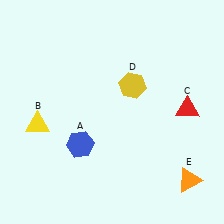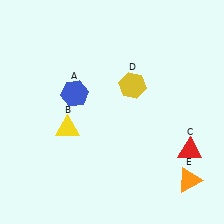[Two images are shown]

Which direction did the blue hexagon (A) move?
The blue hexagon (A) moved up.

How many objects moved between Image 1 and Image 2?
3 objects moved between the two images.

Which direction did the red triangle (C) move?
The red triangle (C) moved down.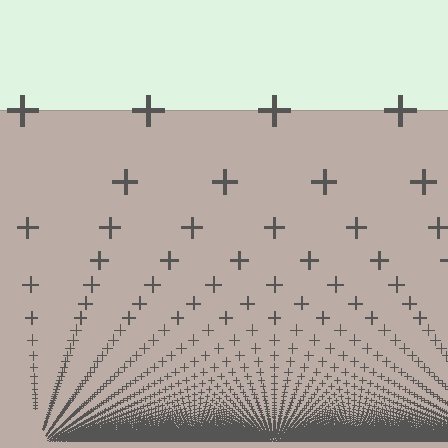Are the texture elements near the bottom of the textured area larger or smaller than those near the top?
Smaller. The gradient is inverted — elements near the bottom are smaller and denser.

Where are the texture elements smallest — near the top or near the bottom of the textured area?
Near the bottom.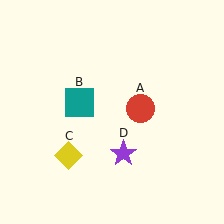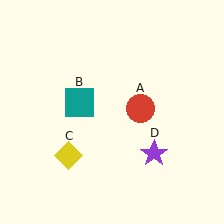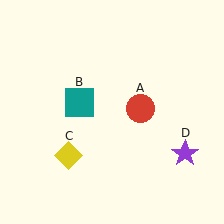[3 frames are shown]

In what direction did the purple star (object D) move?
The purple star (object D) moved right.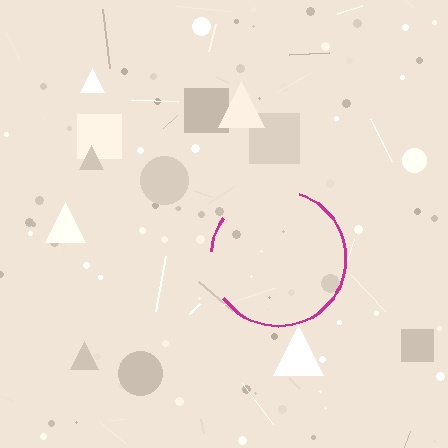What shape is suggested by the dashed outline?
The dashed outline suggests a circle.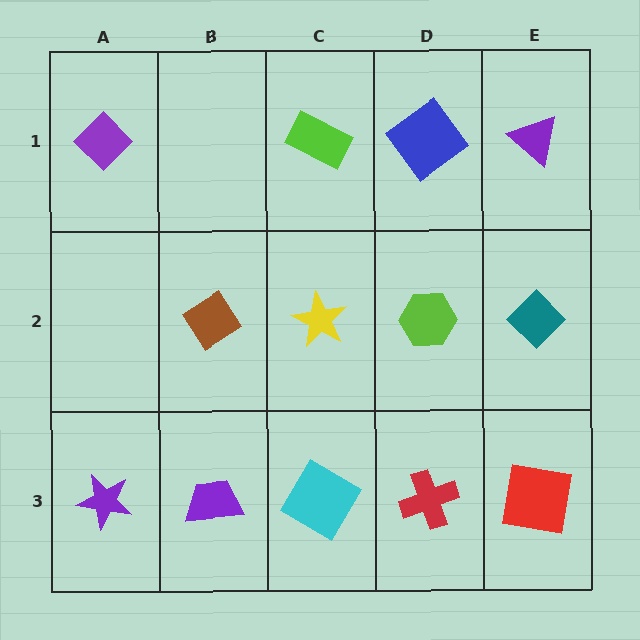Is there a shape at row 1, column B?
No, that cell is empty.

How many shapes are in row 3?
5 shapes.